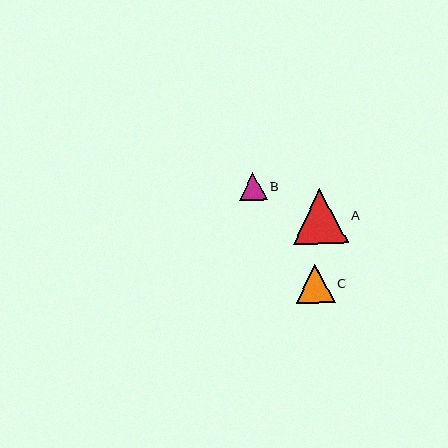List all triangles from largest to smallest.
From largest to smallest: A, C, B.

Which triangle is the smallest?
Triangle B is the smallest with a size of approximately 28 pixels.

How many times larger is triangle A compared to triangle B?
Triangle A is approximately 2.0 times the size of triangle B.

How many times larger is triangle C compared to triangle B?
Triangle C is approximately 1.4 times the size of triangle B.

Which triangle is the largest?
Triangle A is the largest with a size of approximately 55 pixels.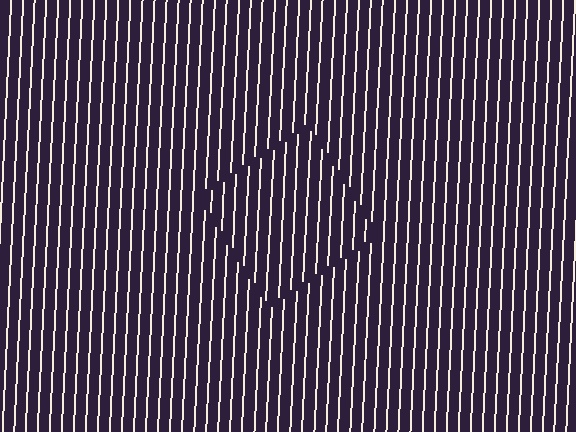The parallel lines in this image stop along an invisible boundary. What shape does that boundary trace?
An illusory square. The interior of the shape contains the same grating, shifted by half a period — the contour is defined by the phase discontinuity where line-ends from the inner and outer gratings abut.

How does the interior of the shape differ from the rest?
The interior of the shape contains the same grating, shifted by half a period — the contour is defined by the phase discontinuity where line-ends from the inner and outer gratings abut.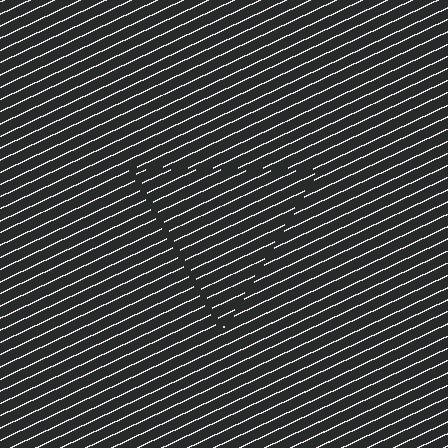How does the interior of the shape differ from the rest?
The interior of the shape contains the same grating, shifted by half a period — the contour is defined by the phase discontinuity where line-ends from the inner and outer gratings abut.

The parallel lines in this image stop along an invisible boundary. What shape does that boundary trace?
An illusory triangle. The interior of the shape contains the same grating, shifted by half a period — the contour is defined by the phase discontinuity where line-ends from the inner and outer gratings abut.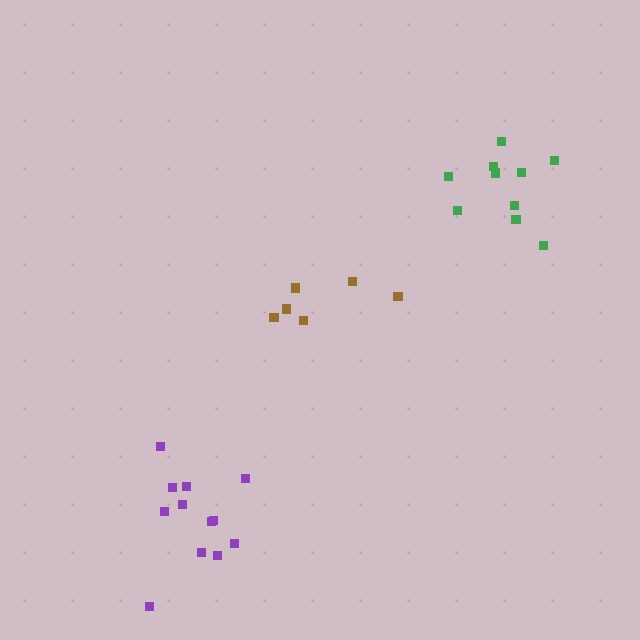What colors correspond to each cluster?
The clusters are colored: brown, purple, green.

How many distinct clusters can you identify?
There are 3 distinct clusters.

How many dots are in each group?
Group 1: 6 dots, Group 2: 12 dots, Group 3: 10 dots (28 total).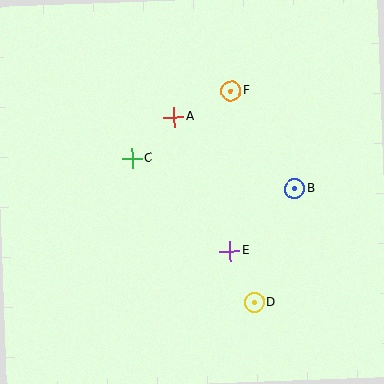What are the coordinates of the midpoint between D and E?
The midpoint between D and E is at (242, 277).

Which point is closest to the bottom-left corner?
Point C is closest to the bottom-left corner.